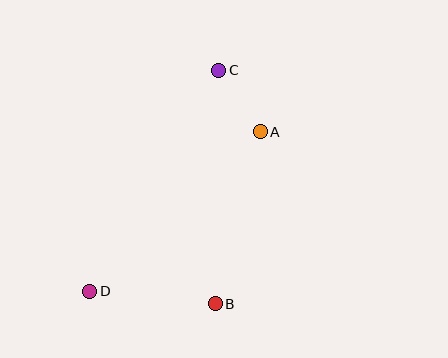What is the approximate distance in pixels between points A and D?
The distance between A and D is approximately 233 pixels.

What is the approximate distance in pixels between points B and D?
The distance between B and D is approximately 126 pixels.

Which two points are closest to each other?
Points A and C are closest to each other.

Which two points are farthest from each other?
Points C and D are farthest from each other.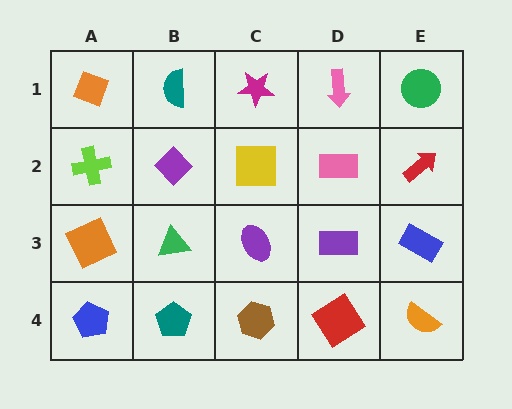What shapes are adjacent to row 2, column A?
An orange diamond (row 1, column A), an orange square (row 3, column A), a purple diamond (row 2, column B).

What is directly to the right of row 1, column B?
A magenta star.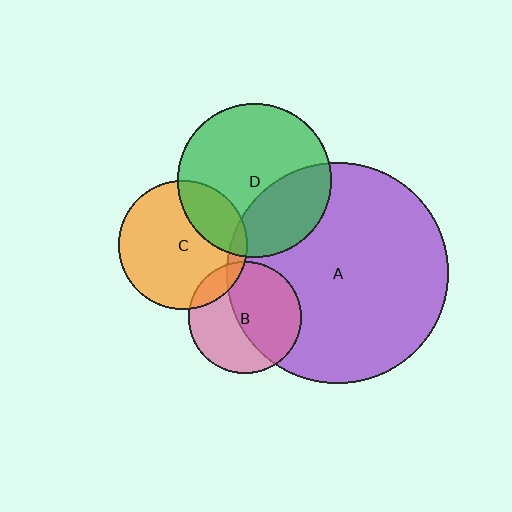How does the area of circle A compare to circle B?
Approximately 3.9 times.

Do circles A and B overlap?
Yes.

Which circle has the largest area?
Circle A (purple).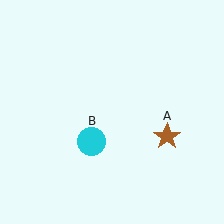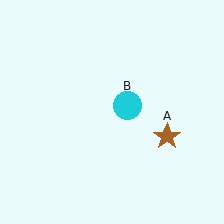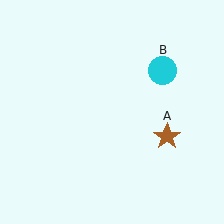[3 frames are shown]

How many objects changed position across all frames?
1 object changed position: cyan circle (object B).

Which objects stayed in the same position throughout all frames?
Brown star (object A) remained stationary.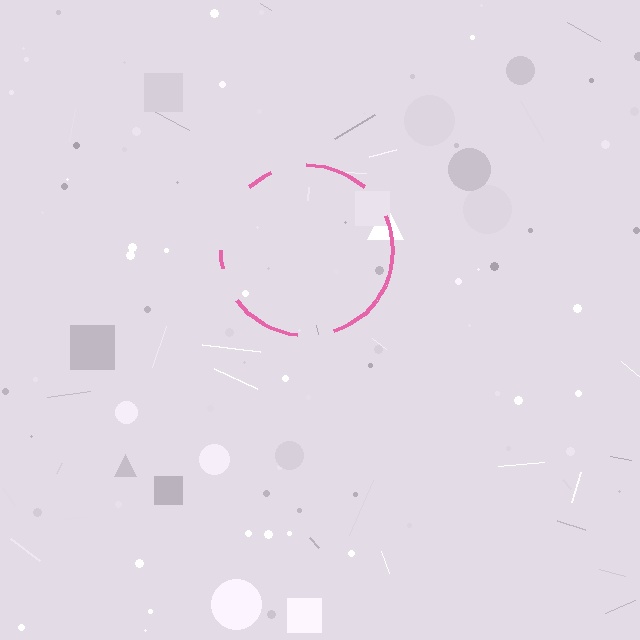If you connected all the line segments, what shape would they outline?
They would outline a circle.